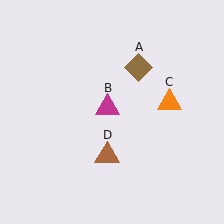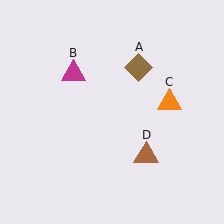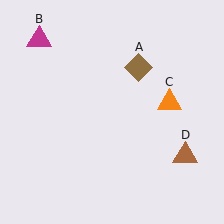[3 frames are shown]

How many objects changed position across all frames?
2 objects changed position: magenta triangle (object B), brown triangle (object D).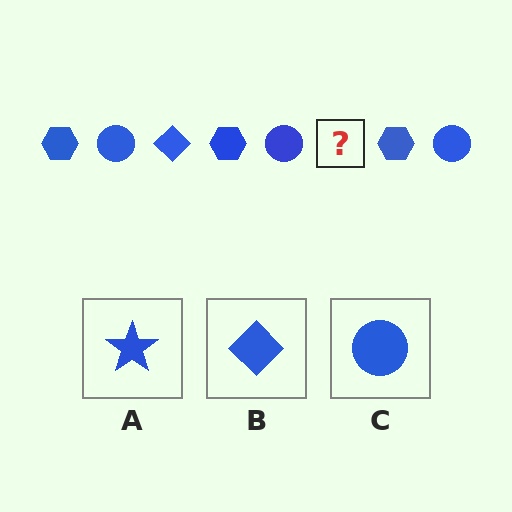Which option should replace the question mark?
Option B.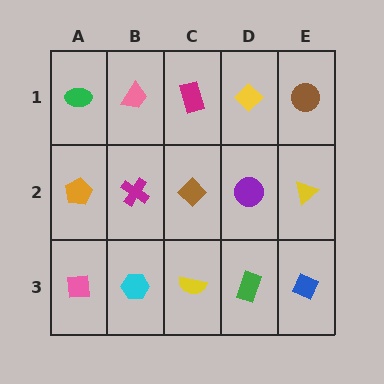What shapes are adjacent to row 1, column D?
A purple circle (row 2, column D), a magenta rectangle (row 1, column C), a brown circle (row 1, column E).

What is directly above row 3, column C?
A brown diamond.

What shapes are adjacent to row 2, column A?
A green ellipse (row 1, column A), a pink square (row 3, column A), a magenta cross (row 2, column B).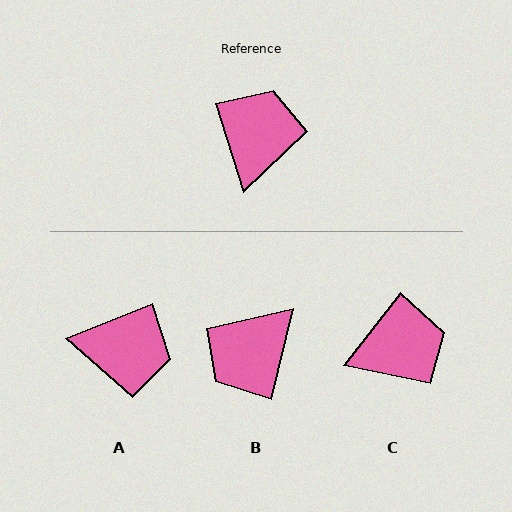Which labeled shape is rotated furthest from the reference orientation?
B, about 150 degrees away.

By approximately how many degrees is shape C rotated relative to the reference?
Approximately 55 degrees clockwise.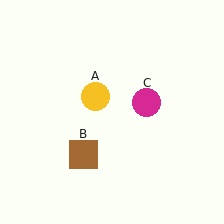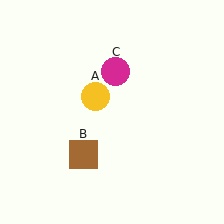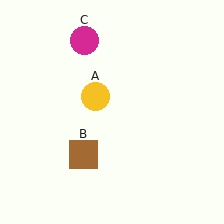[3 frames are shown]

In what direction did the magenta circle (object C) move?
The magenta circle (object C) moved up and to the left.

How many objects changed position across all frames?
1 object changed position: magenta circle (object C).